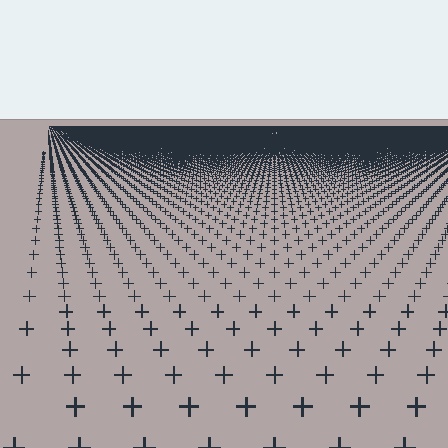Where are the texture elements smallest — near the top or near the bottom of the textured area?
Near the top.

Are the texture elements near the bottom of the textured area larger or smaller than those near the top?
Larger. Near the bottom, elements are closer to the viewer and appear at a bigger on-screen size.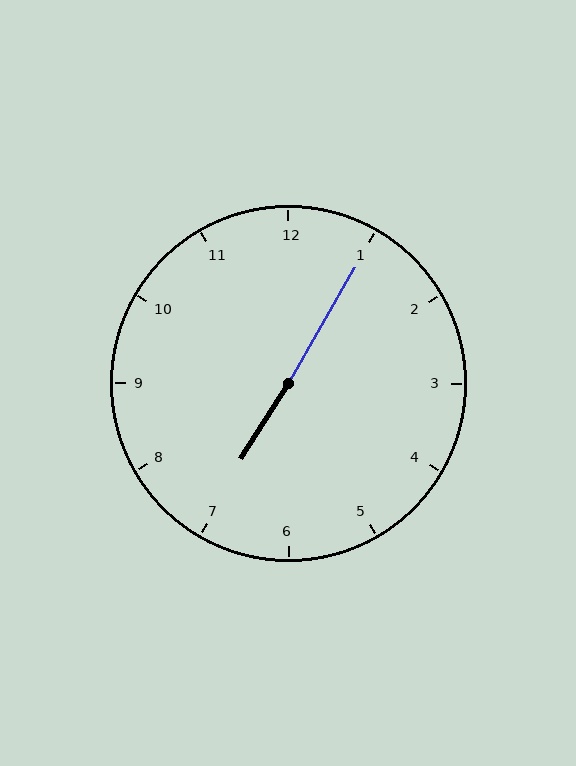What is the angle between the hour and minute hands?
Approximately 178 degrees.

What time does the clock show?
7:05.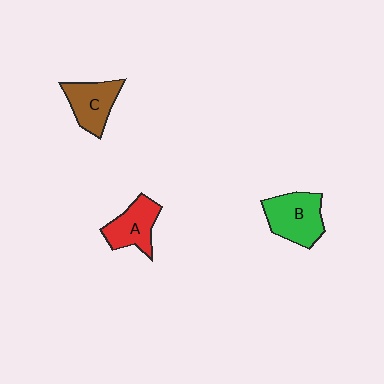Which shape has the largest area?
Shape B (green).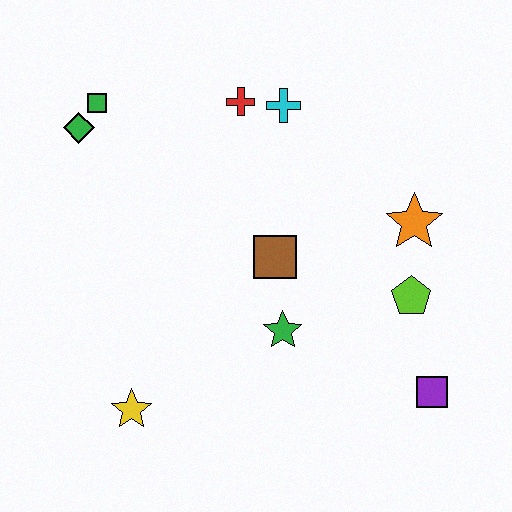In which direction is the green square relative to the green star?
The green square is above the green star.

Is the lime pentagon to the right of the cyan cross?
Yes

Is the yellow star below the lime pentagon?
Yes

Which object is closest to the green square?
The green diamond is closest to the green square.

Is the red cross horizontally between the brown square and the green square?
Yes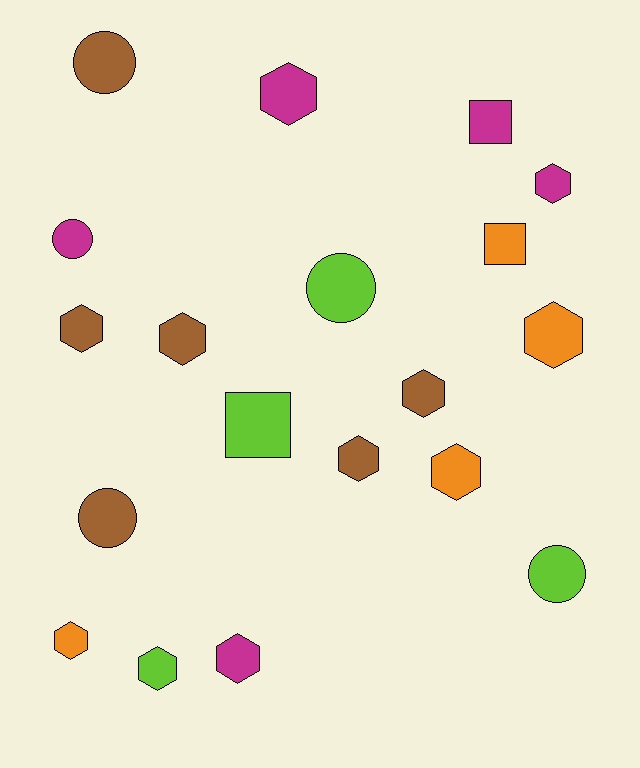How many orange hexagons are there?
There are 3 orange hexagons.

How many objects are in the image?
There are 19 objects.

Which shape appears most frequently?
Hexagon, with 11 objects.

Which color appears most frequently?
Brown, with 6 objects.